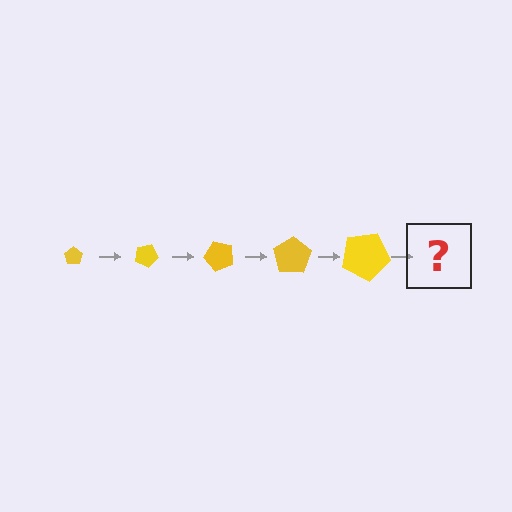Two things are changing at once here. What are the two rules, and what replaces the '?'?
The two rules are that the pentagon grows larger each step and it rotates 25 degrees each step. The '?' should be a pentagon, larger than the previous one and rotated 125 degrees from the start.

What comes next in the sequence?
The next element should be a pentagon, larger than the previous one and rotated 125 degrees from the start.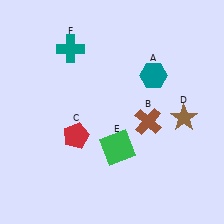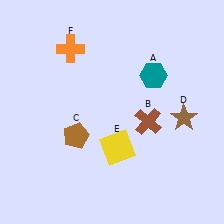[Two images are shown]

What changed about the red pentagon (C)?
In Image 1, C is red. In Image 2, it changed to brown.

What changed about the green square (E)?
In Image 1, E is green. In Image 2, it changed to yellow.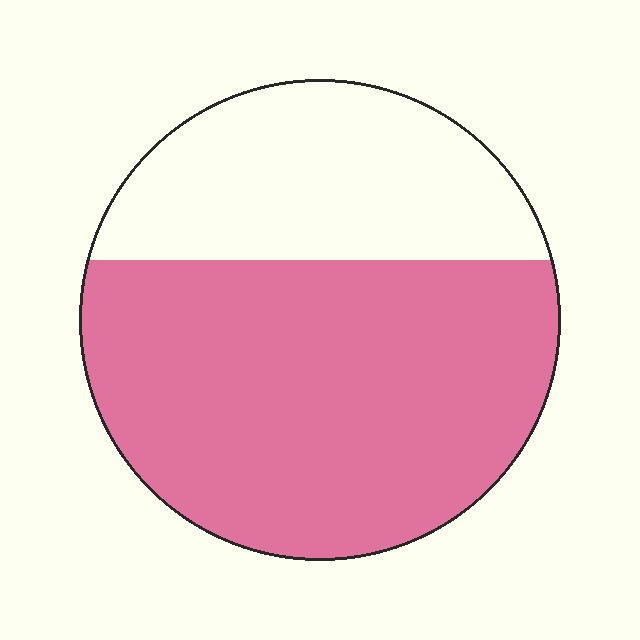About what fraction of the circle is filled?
About two thirds (2/3).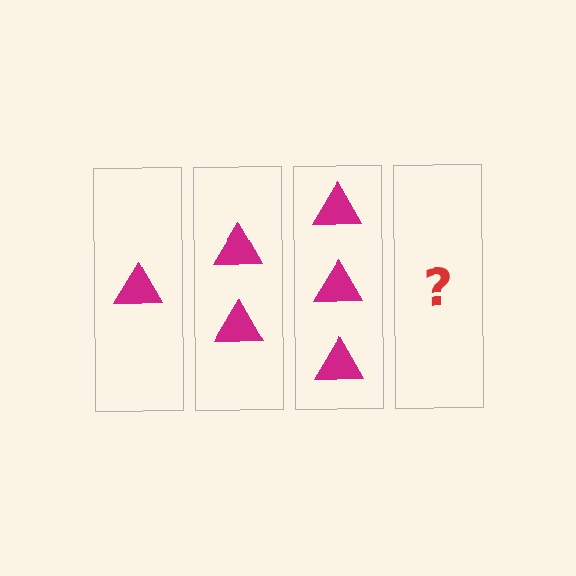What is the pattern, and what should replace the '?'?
The pattern is that each step adds one more triangle. The '?' should be 4 triangles.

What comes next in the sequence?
The next element should be 4 triangles.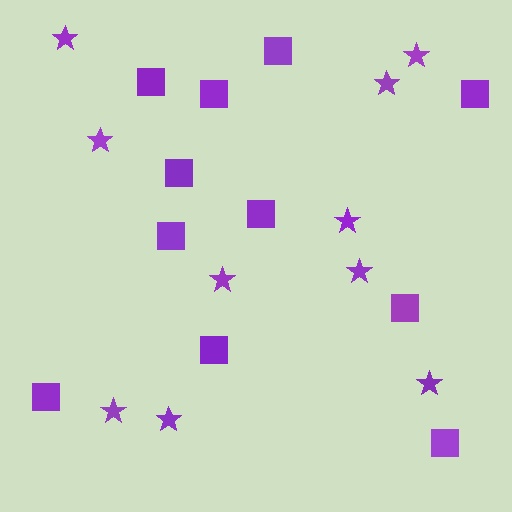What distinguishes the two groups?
There are 2 groups: one group of stars (10) and one group of squares (11).